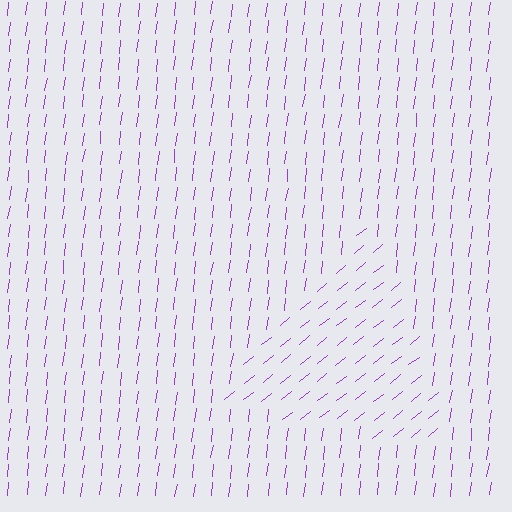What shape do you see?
I see a triangle.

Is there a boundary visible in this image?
Yes, there is a texture boundary formed by a change in line orientation.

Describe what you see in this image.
The image is filled with small purple line segments. A triangle region in the image has lines oriented differently from the surrounding lines, creating a visible texture boundary.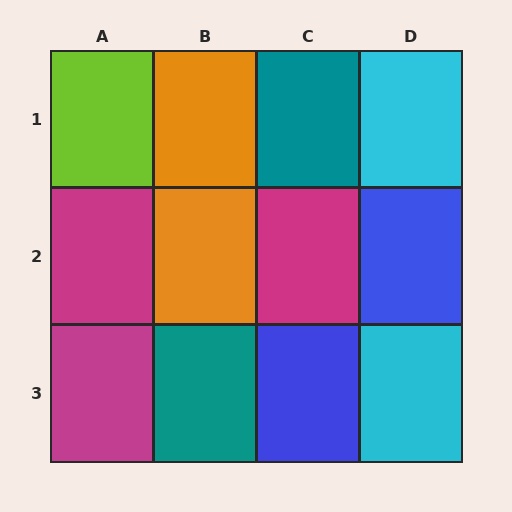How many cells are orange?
2 cells are orange.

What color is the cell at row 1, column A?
Lime.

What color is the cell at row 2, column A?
Magenta.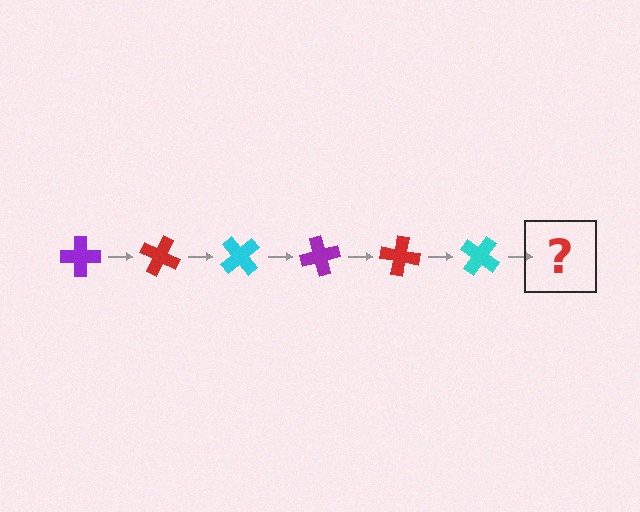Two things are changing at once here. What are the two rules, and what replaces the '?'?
The two rules are that it rotates 25 degrees each step and the color cycles through purple, red, and cyan. The '?' should be a purple cross, rotated 150 degrees from the start.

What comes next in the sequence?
The next element should be a purple cross, rotated 150 degrees from the start.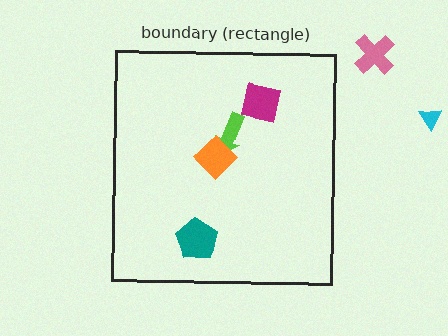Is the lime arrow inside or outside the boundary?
Inside.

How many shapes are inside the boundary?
4 inside, 2 outside.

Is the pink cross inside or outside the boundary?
Outside.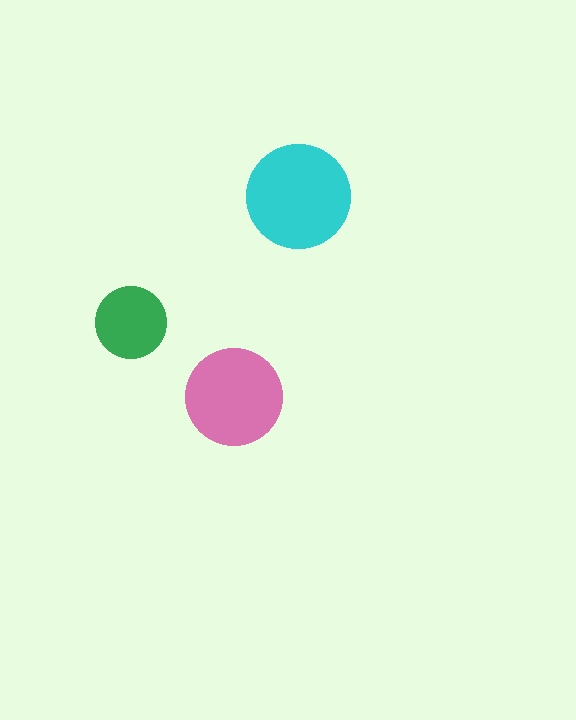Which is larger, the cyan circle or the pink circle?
The cyan one.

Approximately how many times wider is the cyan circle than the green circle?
About 1.5 times wider.